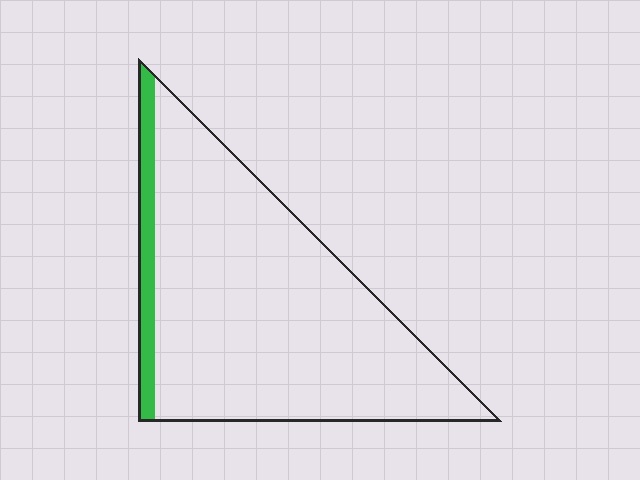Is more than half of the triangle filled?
No.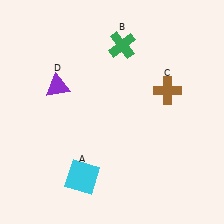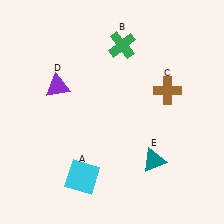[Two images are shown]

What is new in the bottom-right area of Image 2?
A teal triangle (E) was added in the bottom-right area of Image 2.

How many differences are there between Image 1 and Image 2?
There is 1 difference between the two images.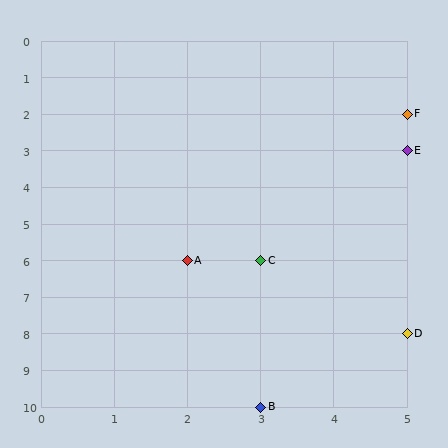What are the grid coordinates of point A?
Point A is at grid coordinates (2, 6).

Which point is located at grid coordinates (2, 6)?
Point A is at (2, 6).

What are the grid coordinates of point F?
Point F is at grid coordinates (5, 2).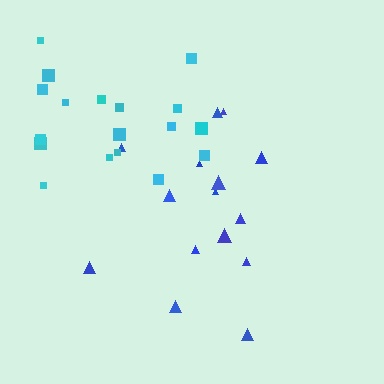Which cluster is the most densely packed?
Cyan.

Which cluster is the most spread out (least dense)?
Blue.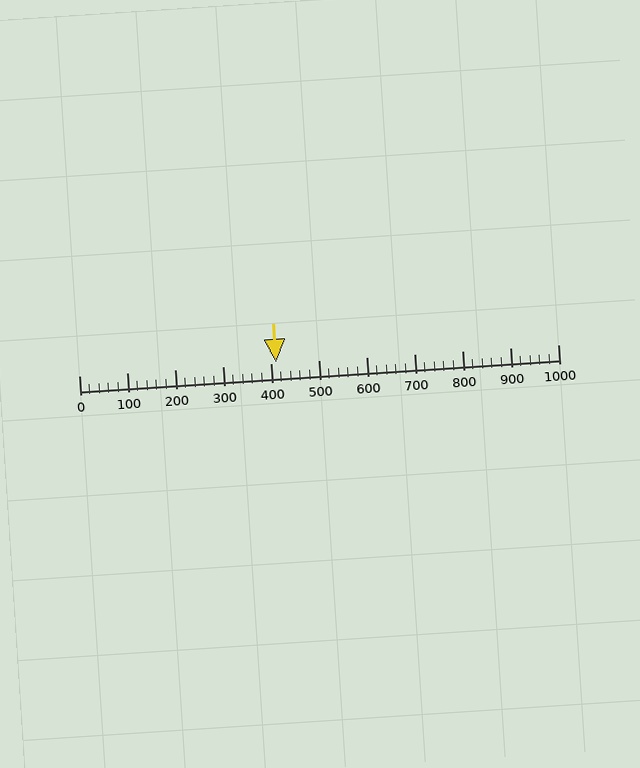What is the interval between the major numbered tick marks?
The major tick marks are spaced 100 units apart.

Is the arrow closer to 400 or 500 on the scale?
The arrow is closer to 400.